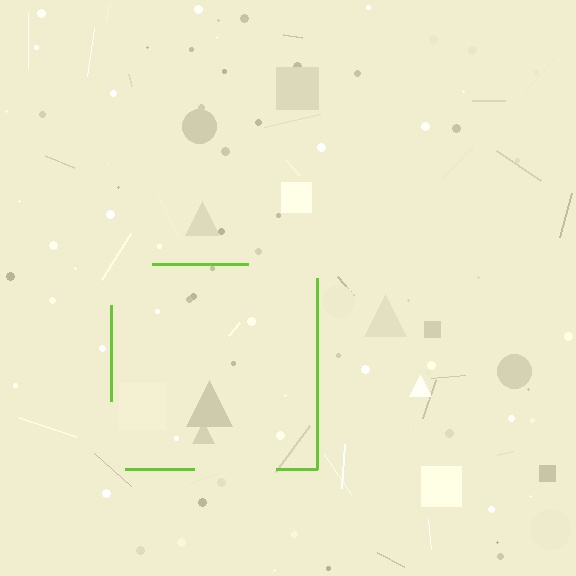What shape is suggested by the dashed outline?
The dashed outline suggests a square.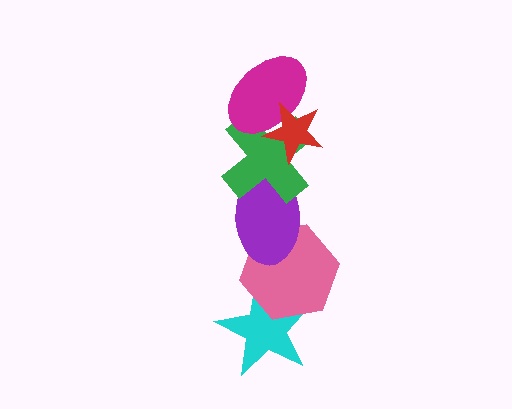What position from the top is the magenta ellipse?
The magenta ellipse is 2nd from the top.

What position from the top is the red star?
The red star is 1st from the top.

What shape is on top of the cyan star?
The pink hexagon is on top of the cyan star.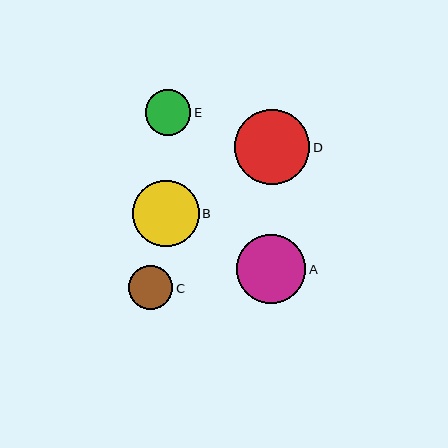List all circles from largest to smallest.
From largest to smallest: D, A, B, E, C.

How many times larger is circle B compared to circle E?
Circle B is approximately 1.5 times the size of circle E.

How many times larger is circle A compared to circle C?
Circle A is approximately 1.6 times the size of circle C.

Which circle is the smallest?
Circle C is the smallest with a size of approximately 44 pixels.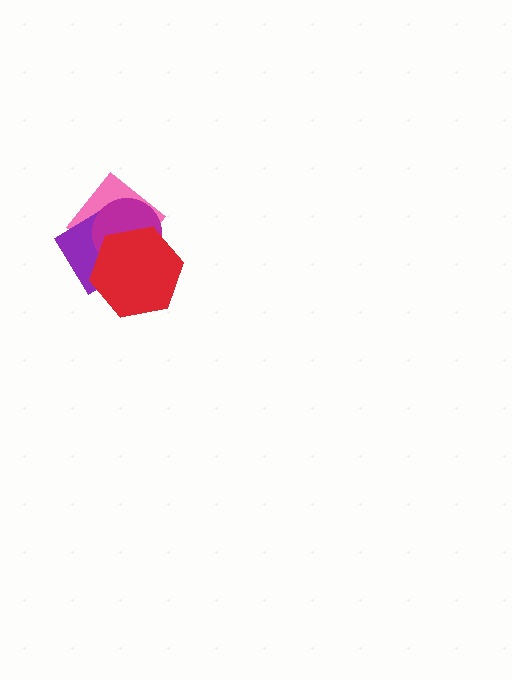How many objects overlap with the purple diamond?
3 objects overlap with the purple diamond.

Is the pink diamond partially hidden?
Yes, it is partially covered by another shape.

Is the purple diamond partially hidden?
Yes, it is partially covered by another shape.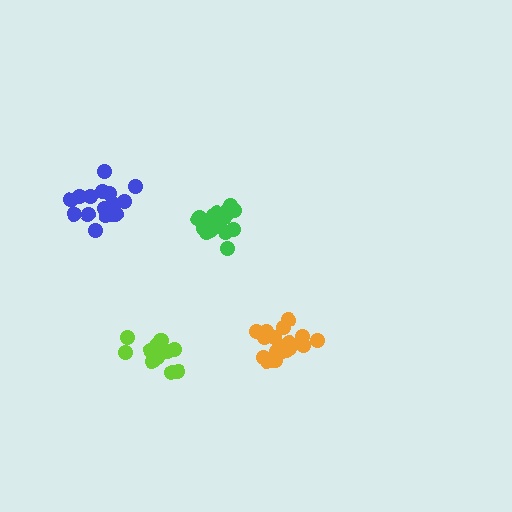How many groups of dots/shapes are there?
There are 4 groups.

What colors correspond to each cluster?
The clusters are colored: green, lime, blue, orange.